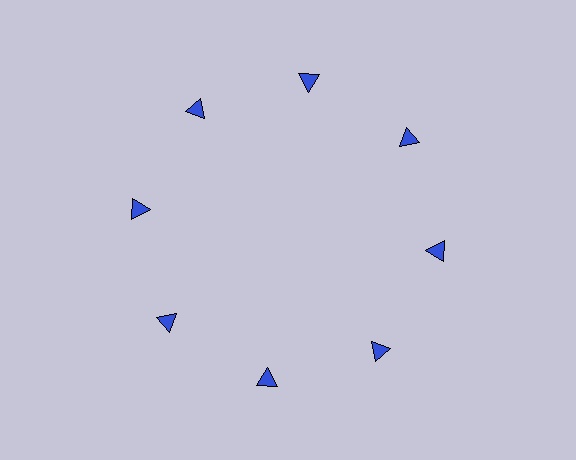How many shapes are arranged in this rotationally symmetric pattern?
There are 8 shapes, arranged in 8 groups of 1.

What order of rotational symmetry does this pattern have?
This pattern has 8-fold rotational symmetry.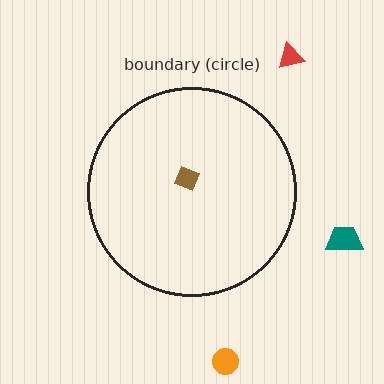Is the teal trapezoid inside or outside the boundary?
Outside.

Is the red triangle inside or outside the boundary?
Outside.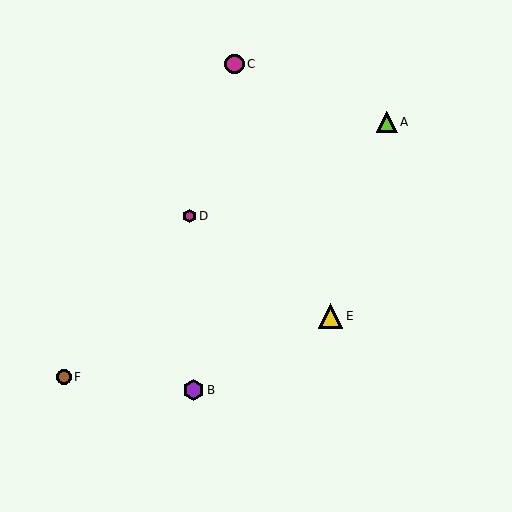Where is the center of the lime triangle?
The center of the lime triangle is at (387, 122).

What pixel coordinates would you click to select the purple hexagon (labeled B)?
Click at (193, 390) to select the purple hexagon B.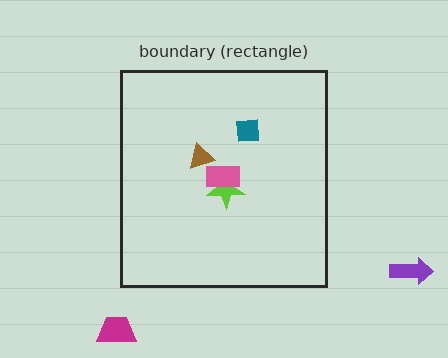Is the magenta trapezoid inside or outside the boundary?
Outside.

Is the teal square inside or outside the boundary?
Inside.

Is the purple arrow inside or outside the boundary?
Outside.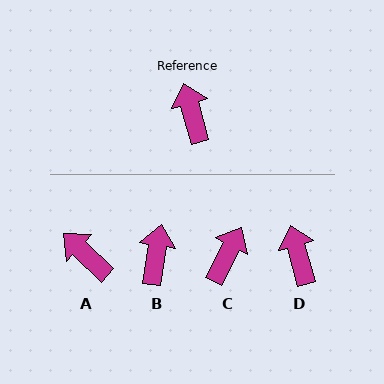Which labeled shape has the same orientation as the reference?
D.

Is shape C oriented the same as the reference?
No, it is off by about 43 degrees.